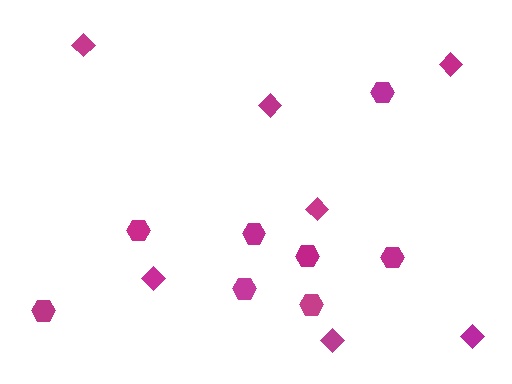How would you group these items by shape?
There are 2 groups: one group of diamonds (7) and one group of hexagons (8).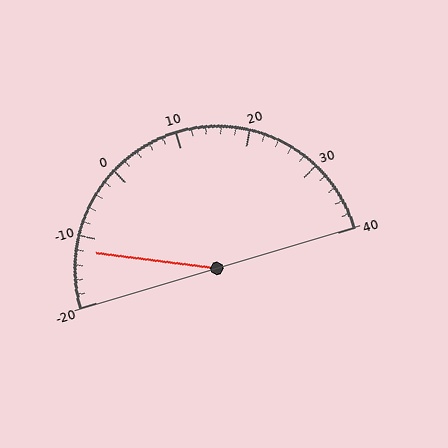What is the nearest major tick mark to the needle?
The nearest major tick mark is -10.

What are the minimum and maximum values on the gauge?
The gauge ranges from -20 to 40.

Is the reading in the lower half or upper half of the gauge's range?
The reading is in the lower half of the range (-20 to 40).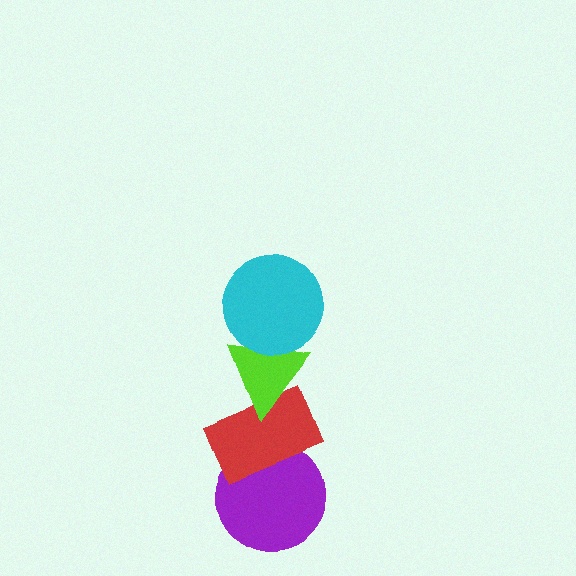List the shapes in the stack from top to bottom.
From top to bottom: the cyan circle, the lime triangle, the red rectangle, the purple circle.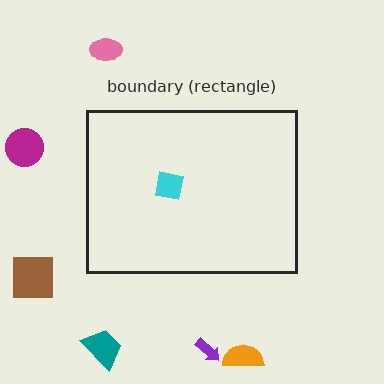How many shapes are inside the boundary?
1 inside, 6 outside.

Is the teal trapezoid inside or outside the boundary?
Outside.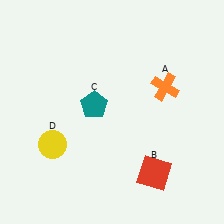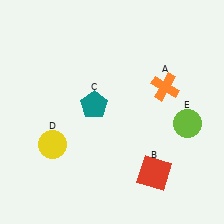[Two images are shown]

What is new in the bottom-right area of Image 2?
A lime circle (E) was added in the bottom-right area of Image 2.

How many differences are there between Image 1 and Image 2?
There is 1 difference between the two images.